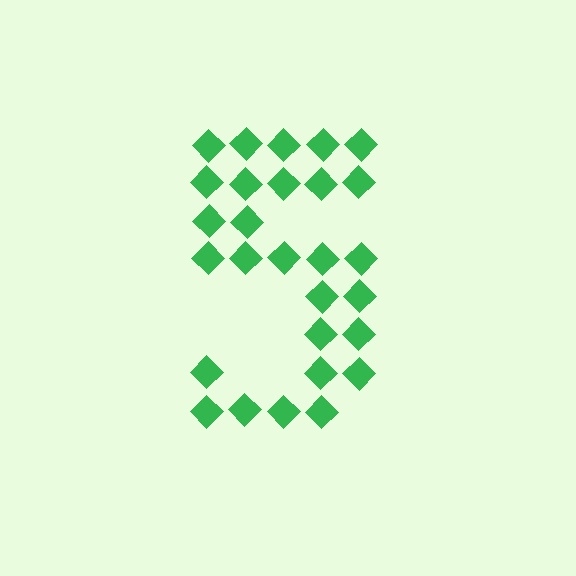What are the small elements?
The small elements are diamonds.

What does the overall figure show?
The overall figure shows the digit 5.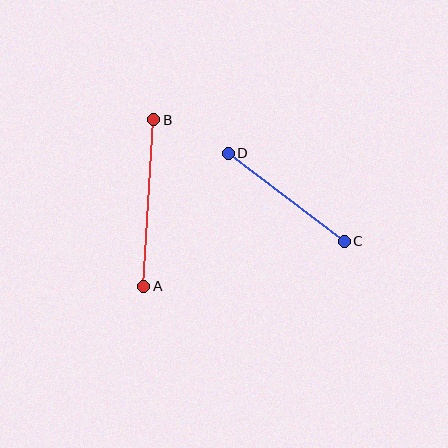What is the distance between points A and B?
The distance is approximately 167 pixels.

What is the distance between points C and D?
The distance is approximately 146 pixels.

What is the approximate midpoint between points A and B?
The midpoint is at approximately (149, 203) pixels.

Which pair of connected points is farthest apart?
Points A and B are farthest apart.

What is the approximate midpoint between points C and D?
The midpoint is at approximately (286, 197) pixels.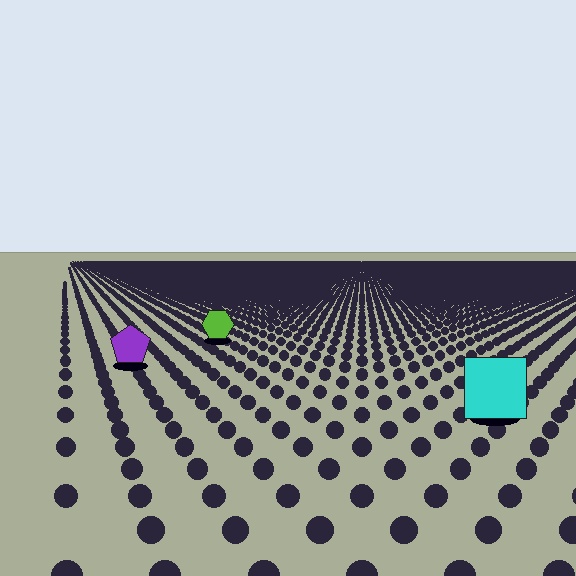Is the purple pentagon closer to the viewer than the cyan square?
No. The cyan square is closer — you can tell from the texture gradient: the ground texture is coarser near it.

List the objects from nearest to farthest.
From nearest to farthest: the cyan square, the purple pentagon, the lime hexagon.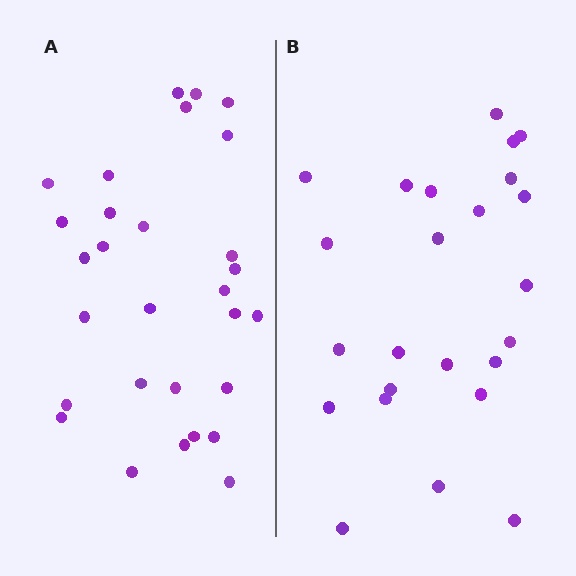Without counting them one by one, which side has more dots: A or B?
Region A (the left region) has more dots.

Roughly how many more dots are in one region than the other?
Region A has about 5 more dots than region B.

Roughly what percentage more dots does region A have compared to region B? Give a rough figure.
About 20% more.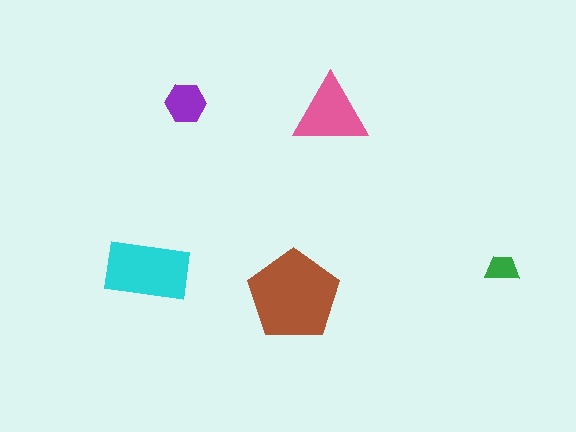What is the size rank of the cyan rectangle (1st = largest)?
2nd.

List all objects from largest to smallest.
The brown pentagon, the cyan rectangle, the pink triangle, the purple hexagon, the green trapezoid.